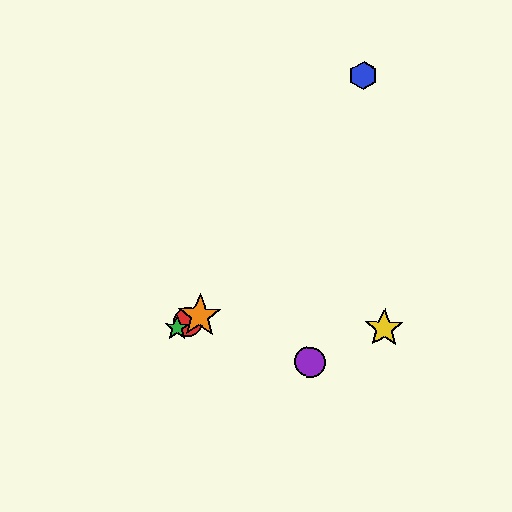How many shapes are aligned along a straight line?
3 shapes (the red circle, the green star, the orange star) are aligned along a straight line.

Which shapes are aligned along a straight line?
The red circle, the green star, the orange star are aligned along a straight line.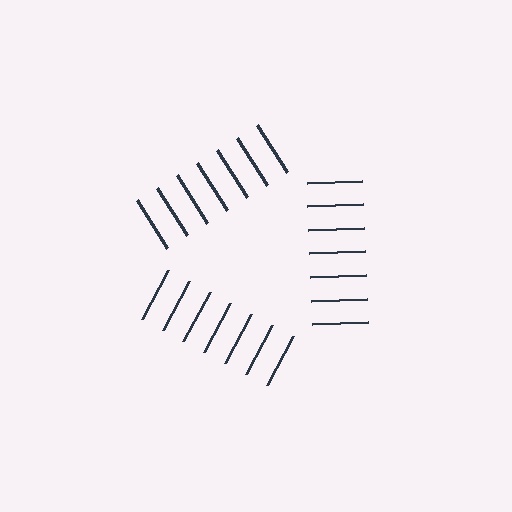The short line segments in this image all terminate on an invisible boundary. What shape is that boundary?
An illusory triangle — the line segments terminate on its edges but no continuous stroke is drawn.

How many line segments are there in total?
21 — 7 along each of the 3 edges.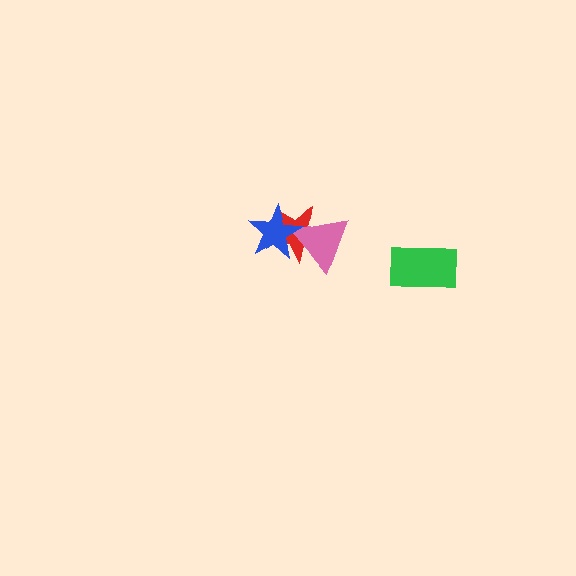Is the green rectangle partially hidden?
No, no other shape covers it.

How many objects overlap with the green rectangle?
0 objects overlap with the green rectangle.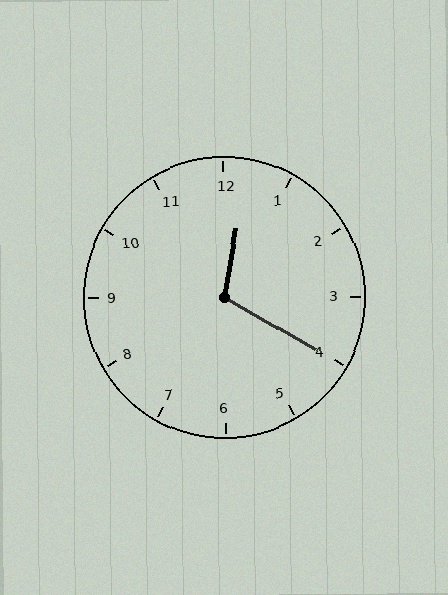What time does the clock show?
12:20.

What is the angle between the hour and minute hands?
Approximately 110 degrees.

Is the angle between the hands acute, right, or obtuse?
It is obtuse.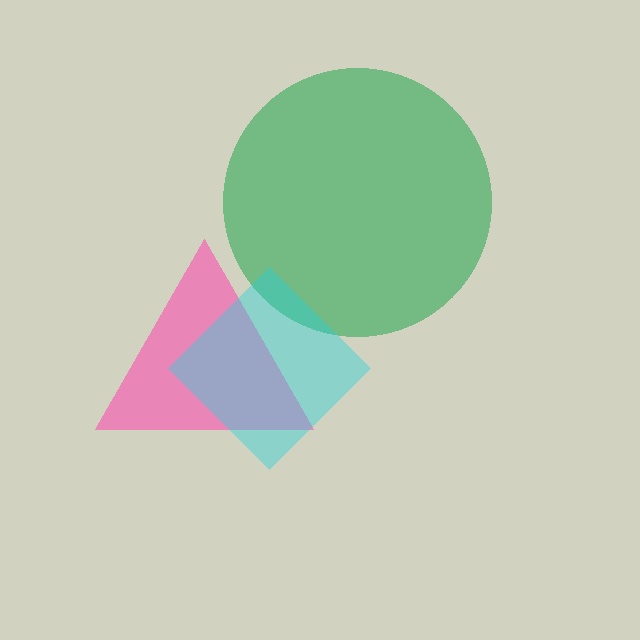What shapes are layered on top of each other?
The layered shapes are: a green circle, a pink triangle, a cyan diamond.